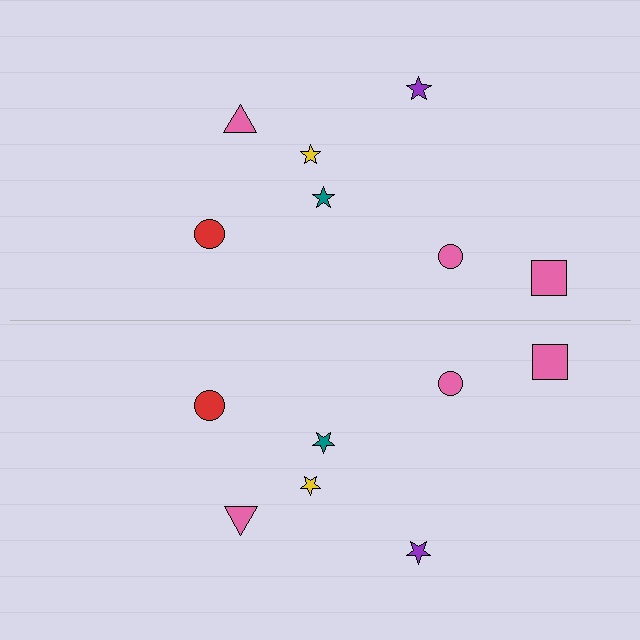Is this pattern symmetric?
Yes, this pattern has bilateral (reflection) symmetry.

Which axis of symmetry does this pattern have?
The pattern has a horizontal axis of symmetry running through the center of the image.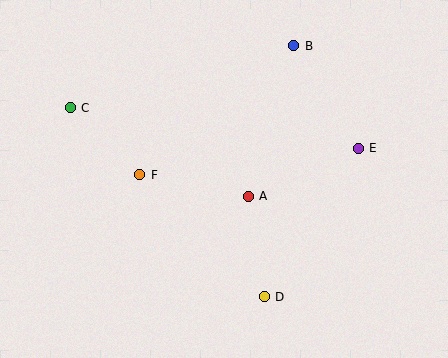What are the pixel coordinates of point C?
Point C is at (70, 108).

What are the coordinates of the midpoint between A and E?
The midpoint between A and E is at (303, 172).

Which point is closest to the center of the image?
Point A at (248, 196) is closest to the center.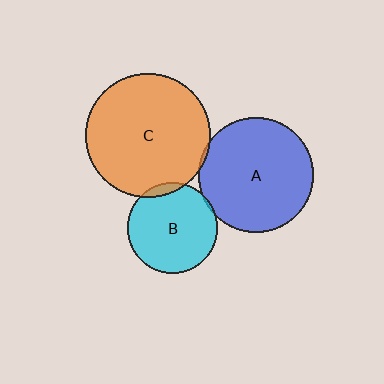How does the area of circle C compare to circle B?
Approximately 1.9 times.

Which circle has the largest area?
Circle C (orange).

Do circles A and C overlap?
Yes.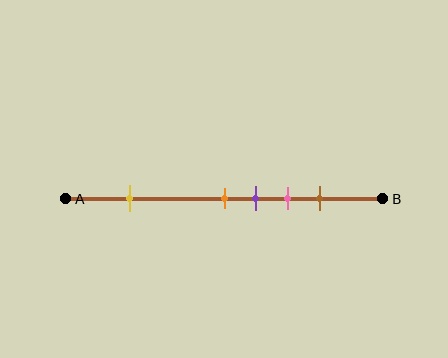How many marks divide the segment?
There are 5 marks dividing the segment.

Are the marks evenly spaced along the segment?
No, the marks are not evenly spaced.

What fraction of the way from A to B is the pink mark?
The pink mark is approximately 70% (0.7) of the way from A to B.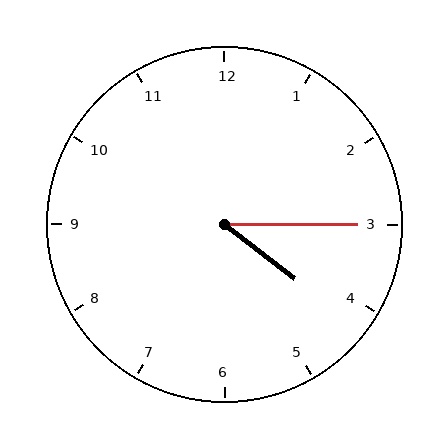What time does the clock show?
4:15.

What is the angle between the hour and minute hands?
Approximately 38 degrees.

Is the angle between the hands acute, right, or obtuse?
It is acute.